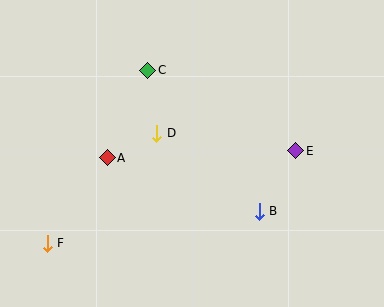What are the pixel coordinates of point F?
Point F is at (47, 243).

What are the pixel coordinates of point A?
Point A is at (107, 158).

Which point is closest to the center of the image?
Point D at (157, 133) is closest to the center.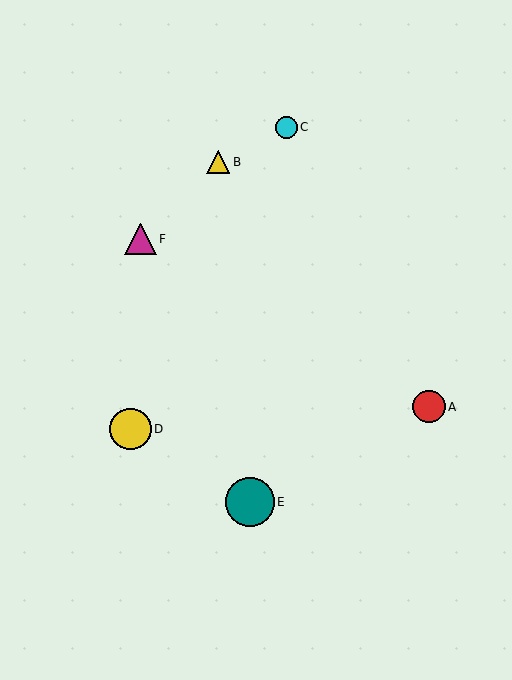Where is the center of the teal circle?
The center of the teal circle is at (250, 502).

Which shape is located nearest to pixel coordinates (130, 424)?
The yellow circle (labeled D) at (130, 429) is nearest to that location.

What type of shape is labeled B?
Shape B is a yellow triangle.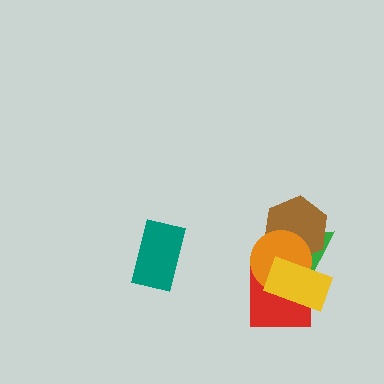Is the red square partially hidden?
Yes, it is partially covered by another shape.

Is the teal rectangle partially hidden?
No, no other shape covers it.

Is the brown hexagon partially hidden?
Yes, it is partially covered by another shape.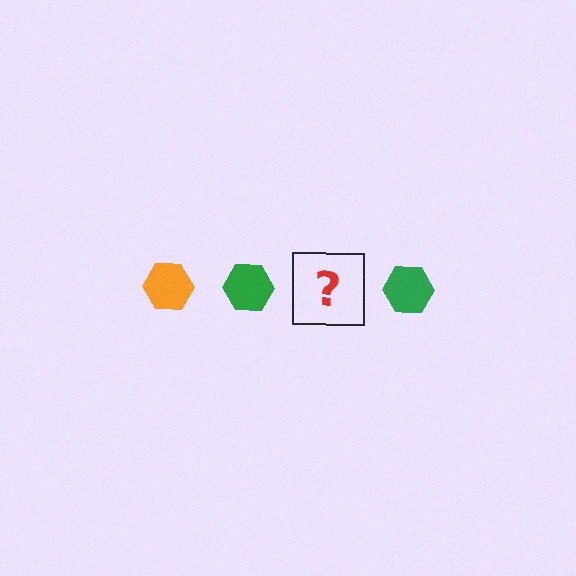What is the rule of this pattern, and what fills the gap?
The rule is that the pattern cycles through orange, green hexagons. The gap should be filled with an orange hexagon.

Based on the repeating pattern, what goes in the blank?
The blank should be an orange hexagon.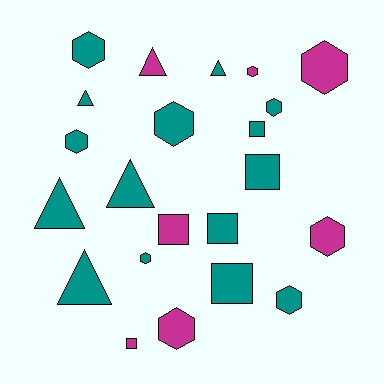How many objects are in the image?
There are 22 objects.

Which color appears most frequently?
Teal, with 15 objects.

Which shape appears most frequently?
Hexagon, with 10 objects.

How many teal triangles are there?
There are 5 teal triangles.